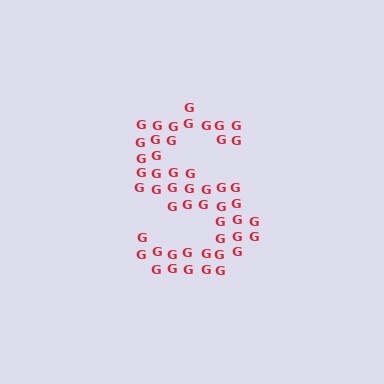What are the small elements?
The small elements are letter G's.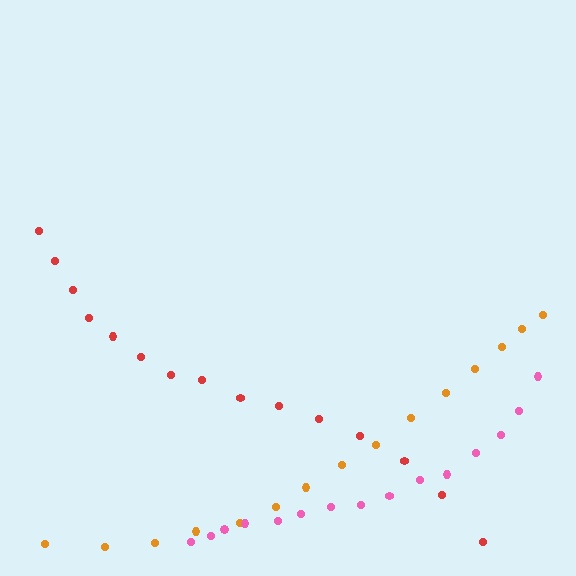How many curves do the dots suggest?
There are 3 distinct paths.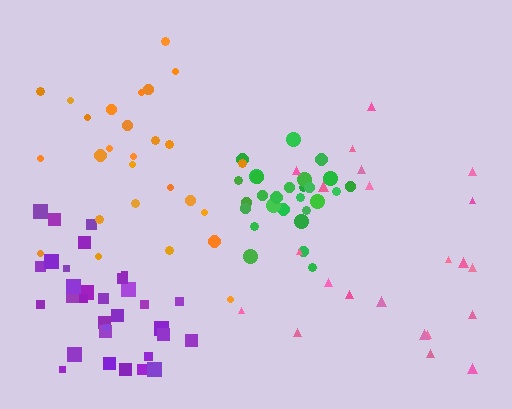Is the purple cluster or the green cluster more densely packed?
Green.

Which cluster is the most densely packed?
Green.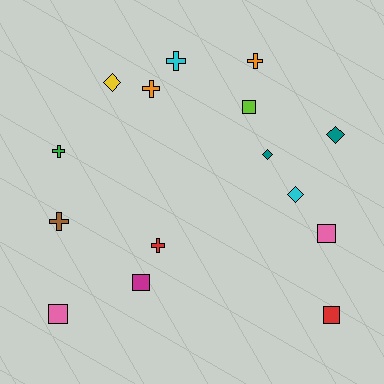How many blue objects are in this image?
There are no blue objects.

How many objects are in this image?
There are 15 objects.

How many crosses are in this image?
There are 6 crosses.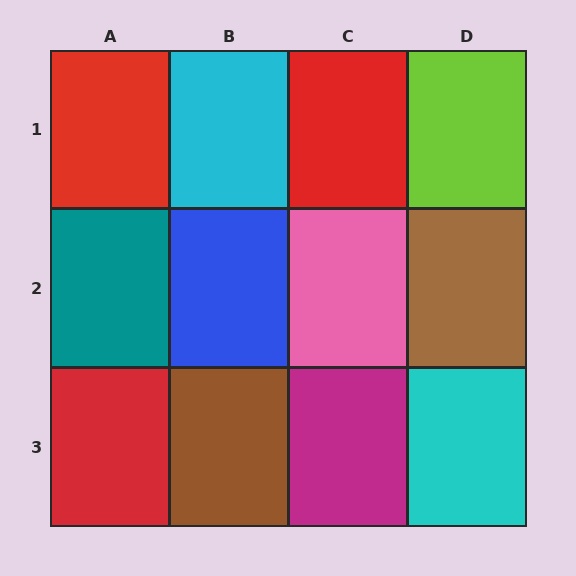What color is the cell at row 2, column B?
Blue.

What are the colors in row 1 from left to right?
Red, cyan, red, lime.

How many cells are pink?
1 cell is pink.